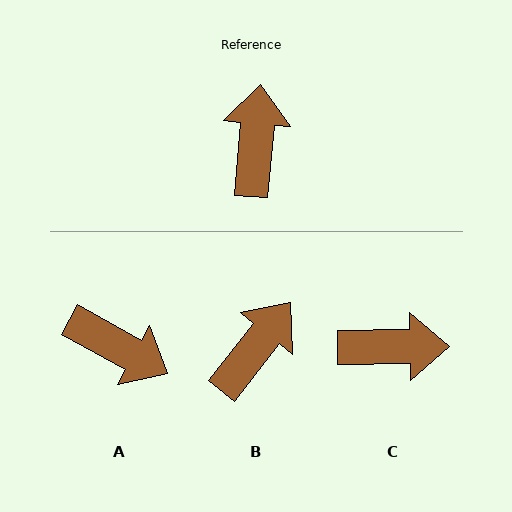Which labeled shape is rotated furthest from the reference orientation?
A, about 114 degrees away.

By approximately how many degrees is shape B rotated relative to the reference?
Approximately 33 degrees clockwise.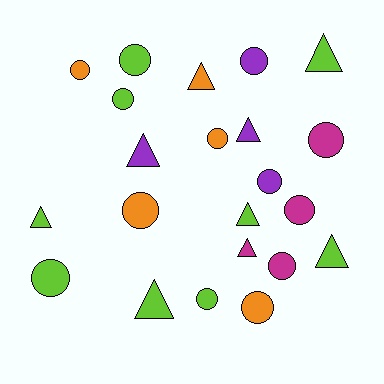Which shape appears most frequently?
Circle, with 13 objects.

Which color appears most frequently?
Lime, with 9 objects.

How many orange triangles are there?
There is 1 orange triangle.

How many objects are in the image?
There are 22 objects.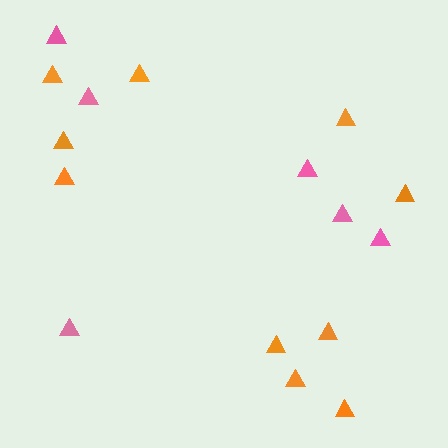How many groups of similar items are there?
There are 2 groups: one group of pink triangles (6) and one group of orange triangles (10).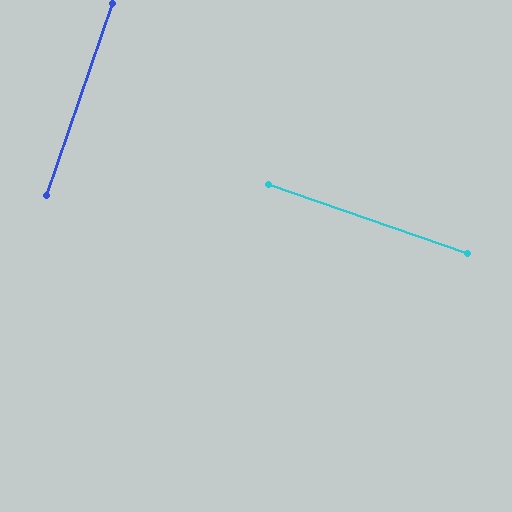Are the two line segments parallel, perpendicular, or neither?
Perpendicular — they meet at approximately 90°.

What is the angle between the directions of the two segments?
Approximately 90 degrees.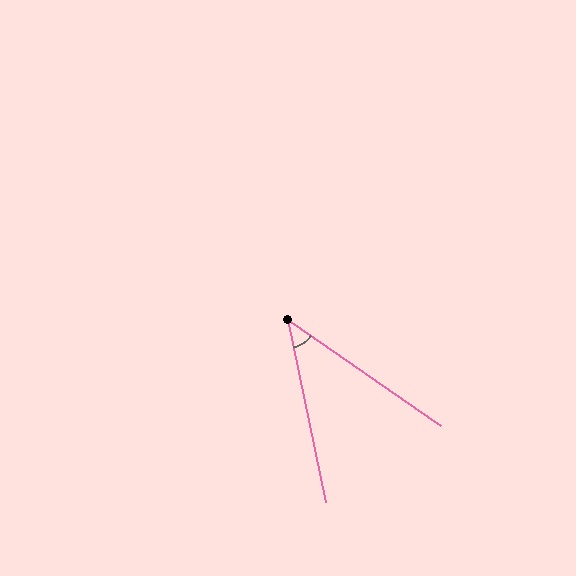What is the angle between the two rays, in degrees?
Approximately 44 degrees.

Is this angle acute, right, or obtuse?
It is acute.